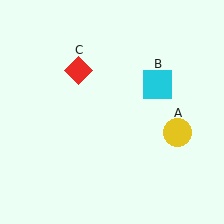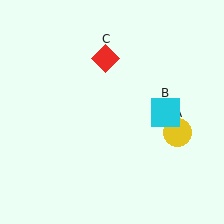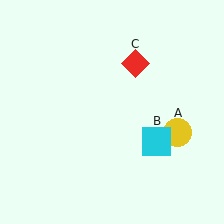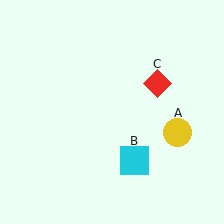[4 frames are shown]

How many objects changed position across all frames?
2 objects changed position: cyan square (object B), red diamond (object C).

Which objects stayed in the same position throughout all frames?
Yellow circle (object A) remained stationary.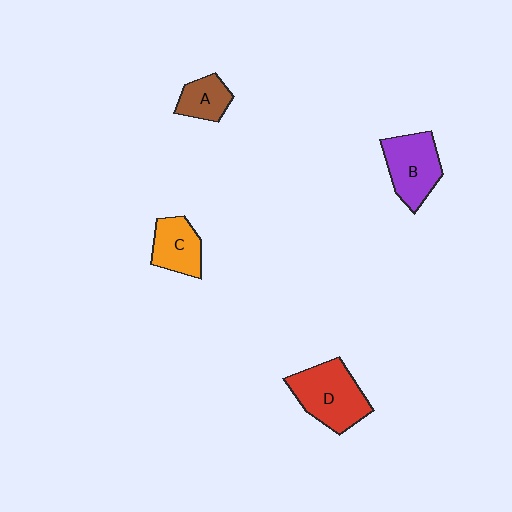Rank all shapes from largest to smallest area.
From largest to smallest: D (red), B (purple), C (orange), A (brown).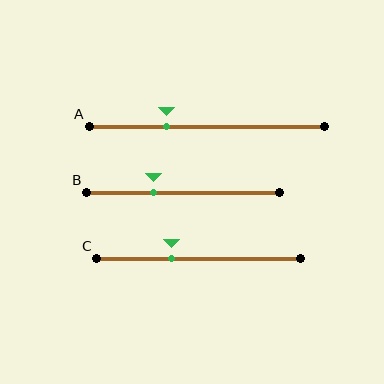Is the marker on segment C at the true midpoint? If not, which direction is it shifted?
No, the marker on segment C is shifted to the left by about 13% of the segment length.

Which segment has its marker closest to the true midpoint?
Segment C has its marker closest to the true midpoint.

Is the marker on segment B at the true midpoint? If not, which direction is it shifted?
No, the marker on segment B is shifted to the left by about 15% of the segment length.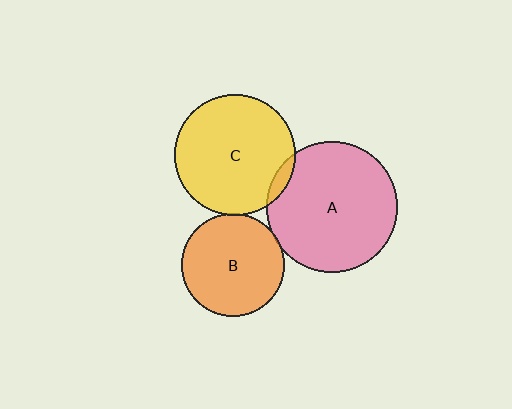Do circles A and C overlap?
Yes.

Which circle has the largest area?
Circle A (pink).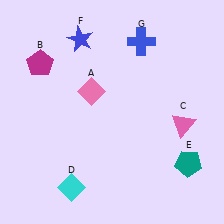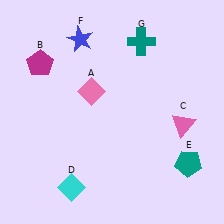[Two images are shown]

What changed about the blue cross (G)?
In Image 1, G is blue. In Image 2, it changed to teal.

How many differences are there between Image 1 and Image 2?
There is 1 difference between the two images.